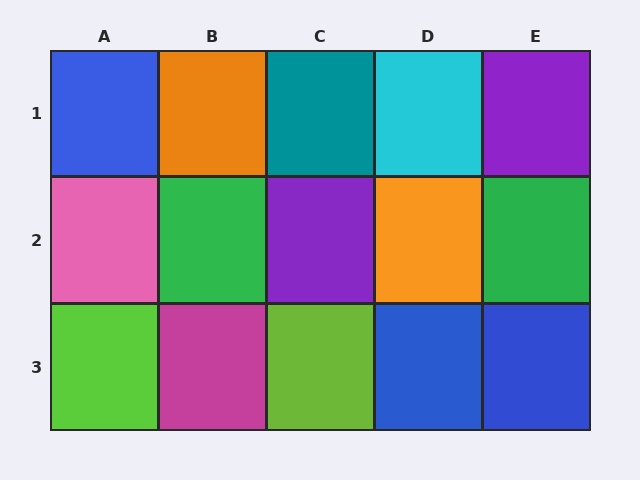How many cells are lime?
2 cells are lime.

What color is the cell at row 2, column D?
Orange.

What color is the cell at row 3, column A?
Lime.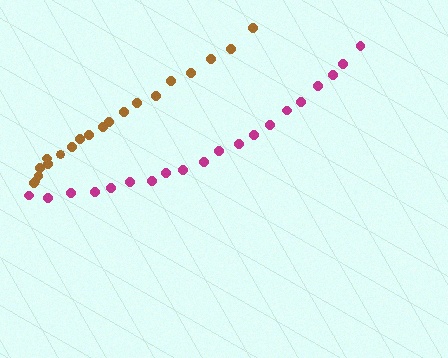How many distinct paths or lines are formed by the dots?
There are 2 distinct paths.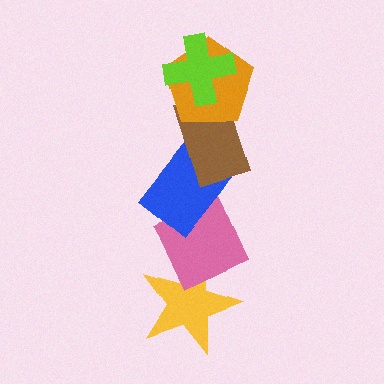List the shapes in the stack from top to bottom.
From top to bottom: the lime cross, the orange pentagon, the brown rectangle, the blue rectangle, the pink diamond, the yellow star.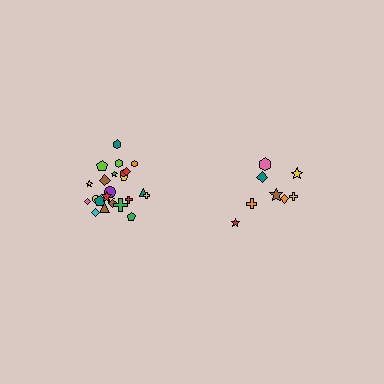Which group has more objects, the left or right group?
The left group.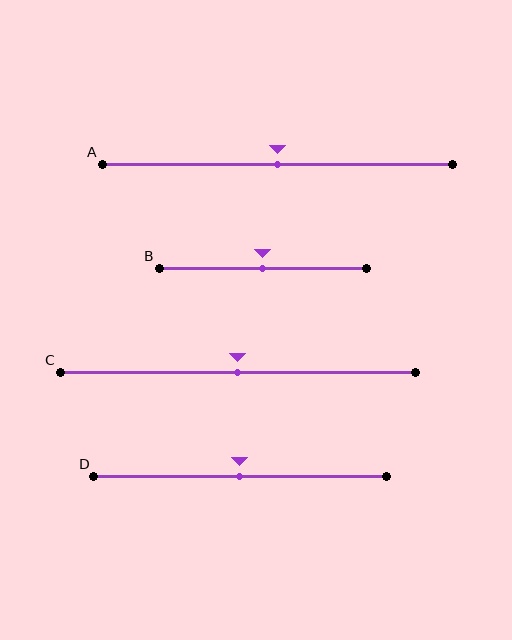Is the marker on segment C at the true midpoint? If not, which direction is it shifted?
Yes, the marker on segment C is at the true midpoint.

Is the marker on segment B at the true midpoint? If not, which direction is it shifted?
Yes, the marker on segment B is at the true midpoint.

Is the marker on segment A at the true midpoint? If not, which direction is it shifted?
Yes, the marker on segment A is at the true midpoint.